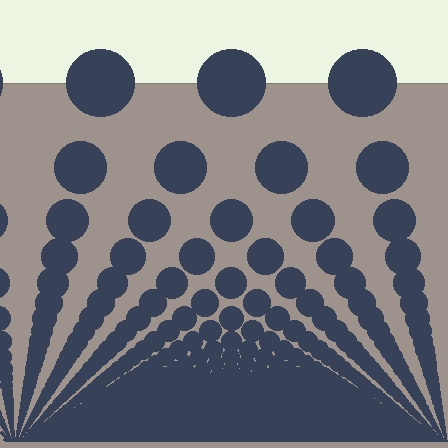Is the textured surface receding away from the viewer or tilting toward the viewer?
The surface appears to tilt toward the viewer. Texture elements get larger and sparser toward the top.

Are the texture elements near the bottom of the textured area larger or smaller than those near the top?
Smaller. The gradient is inverted — elements near the bottom are smaller and denser.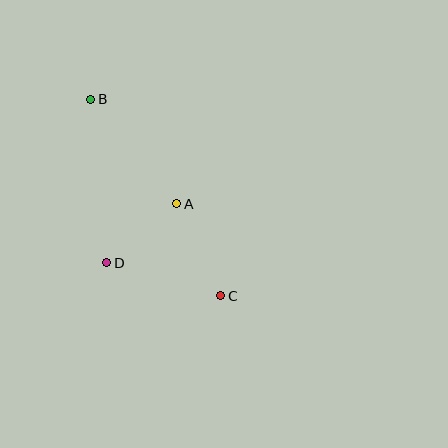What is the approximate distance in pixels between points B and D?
The distance between B and D is approximately 164 pixels.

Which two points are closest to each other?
Points A and D are closest to each other.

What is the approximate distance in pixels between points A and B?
The distance between A and B is approximately 135 pixels.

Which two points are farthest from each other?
Points B and C are farthest from each other.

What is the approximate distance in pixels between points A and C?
The distance between A and C is approximately 102 pixels.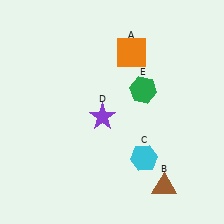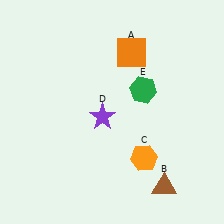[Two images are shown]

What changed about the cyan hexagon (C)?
In Image 1, C is cyan. In Image 2, it changed to orange.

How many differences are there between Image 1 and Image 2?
There is 1 difference between the two images.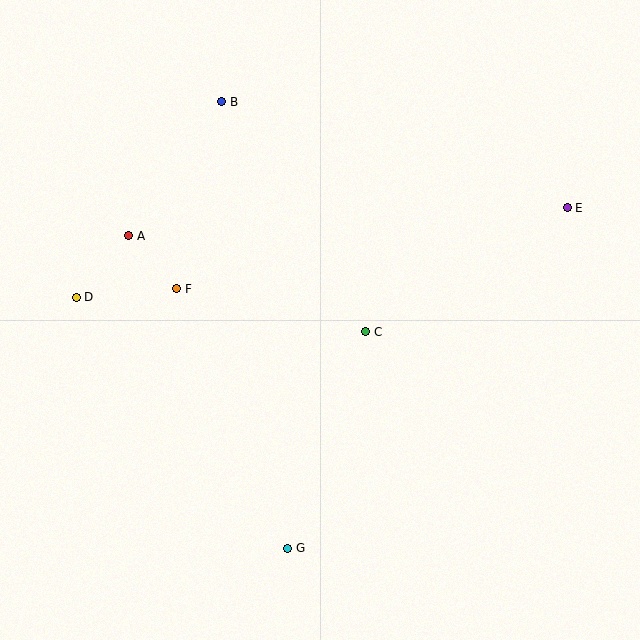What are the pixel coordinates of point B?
Point B is at (222, 102).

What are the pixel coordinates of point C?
Point C is at (366, 332).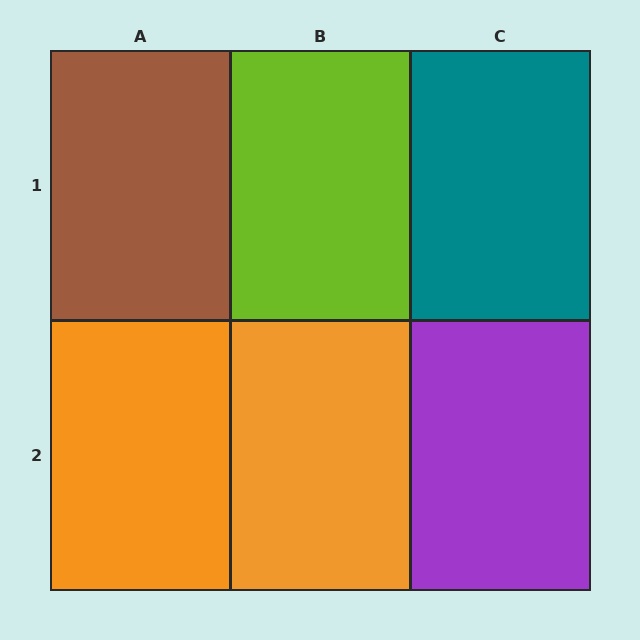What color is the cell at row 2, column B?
Orange.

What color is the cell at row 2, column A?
Orange.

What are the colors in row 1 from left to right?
Brown, lime, teal.